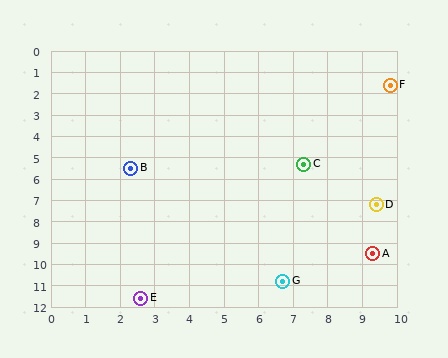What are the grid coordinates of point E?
Point E is at approximately (2.6, 11.6).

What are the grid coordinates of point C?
Point C is at approximately (7.3, 5.3).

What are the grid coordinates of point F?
Point F is at approximately (9.8, 1.6).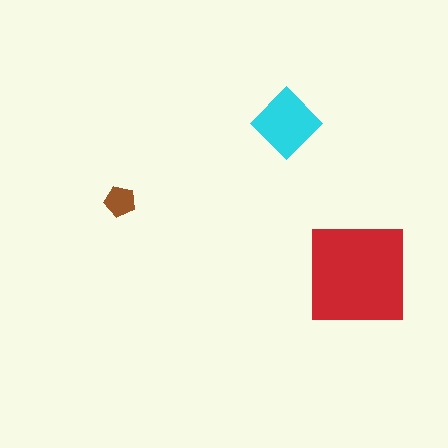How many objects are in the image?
There are 3 objects in the image.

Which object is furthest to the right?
The red square is rightmost.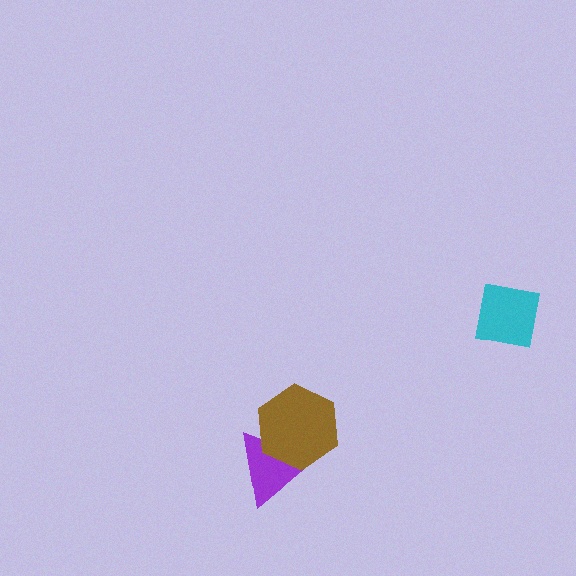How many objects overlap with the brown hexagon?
1 object overlaps with the brown hexagon.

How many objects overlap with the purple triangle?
1 object overlaps with the purple triangle.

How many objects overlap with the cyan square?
0 objects overlap with the cyan square.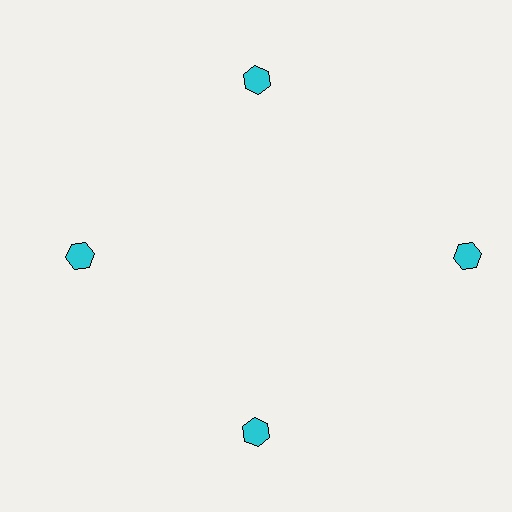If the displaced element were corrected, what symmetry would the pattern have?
It would have 4-fold rotational symmetry — the pattern would map onto itself every 90 degrees.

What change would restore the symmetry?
The symmetry would be restored by moving it inward, back onto the ring so that all 4 hexagons sit at equal angles and equal distance from the center.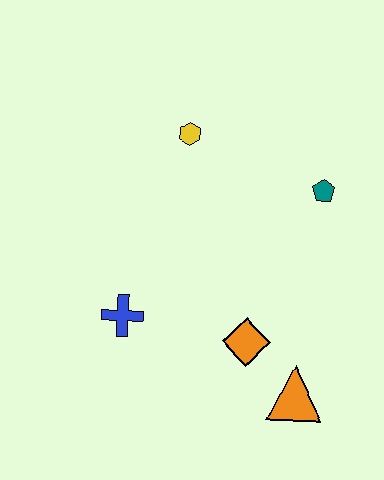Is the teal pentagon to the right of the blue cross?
Yes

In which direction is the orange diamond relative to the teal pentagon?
The orange diamond is below the teal pentagon.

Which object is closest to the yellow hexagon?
The teal pentagon is closest to the yellow hexagon.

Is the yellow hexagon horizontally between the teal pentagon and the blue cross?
Yes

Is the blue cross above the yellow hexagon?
No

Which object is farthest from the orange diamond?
The yellow hexagon is farthest from the orange diamond.